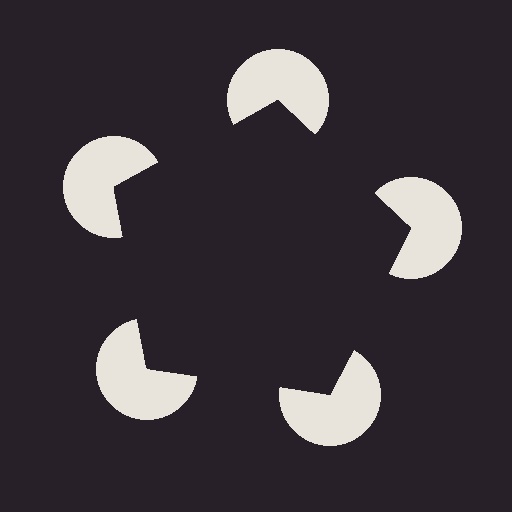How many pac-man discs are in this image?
There are 5 — one at each vertex of the illusory pentagon.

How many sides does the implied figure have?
5 sides.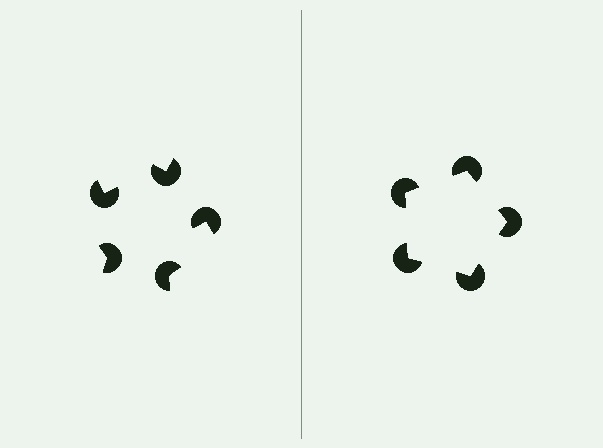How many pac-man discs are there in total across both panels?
10 — 5 on each side.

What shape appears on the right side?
An illusory pentagon.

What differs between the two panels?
The pac-man discs are positioned identically on both sides; only the wedge orientations differ. On the right they align to a pentagon; on the left they are misaligned.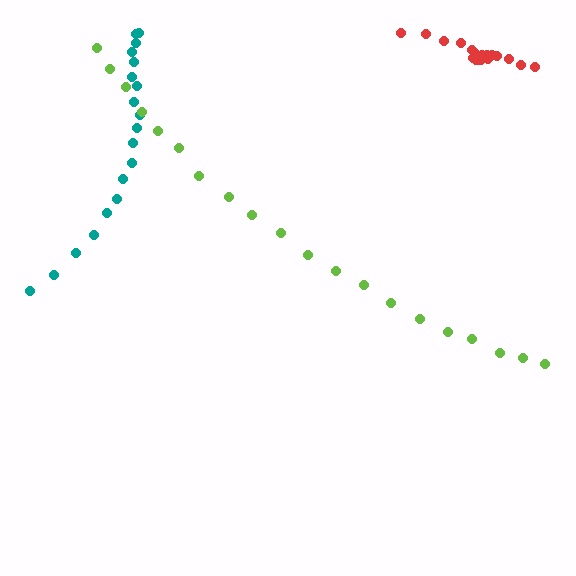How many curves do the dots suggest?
There are 3 distinct paths.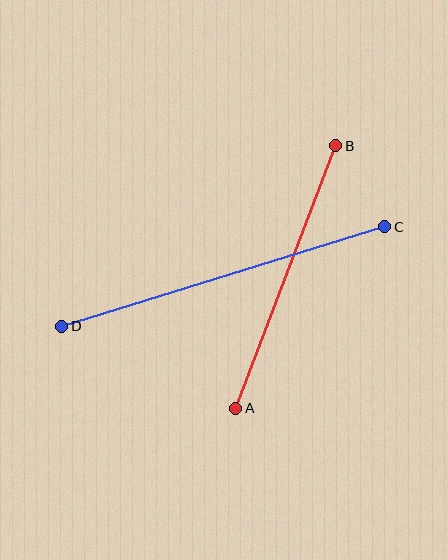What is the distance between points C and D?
The distance is approximately 338 pixels.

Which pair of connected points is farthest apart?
Points C and D are farthest apart.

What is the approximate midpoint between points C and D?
The midpoint is at approximately (223, 276) pixels.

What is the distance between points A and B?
The distance is approximately 281 pixels.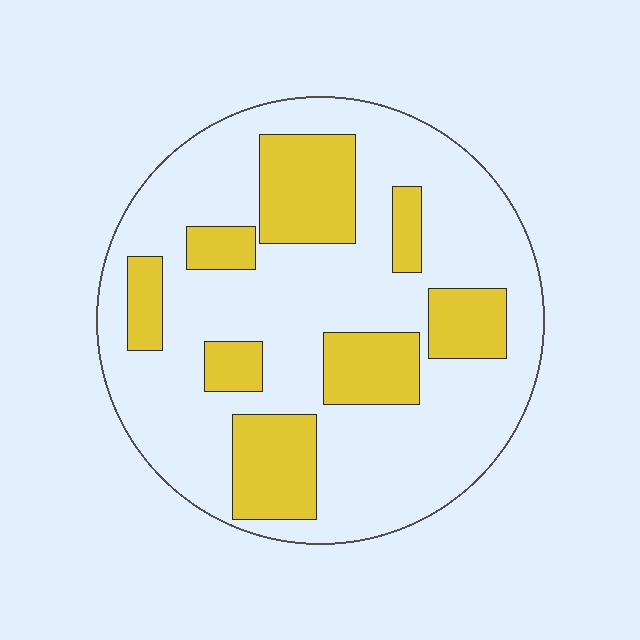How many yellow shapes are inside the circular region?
8.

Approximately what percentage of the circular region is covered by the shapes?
Approximately 30%.